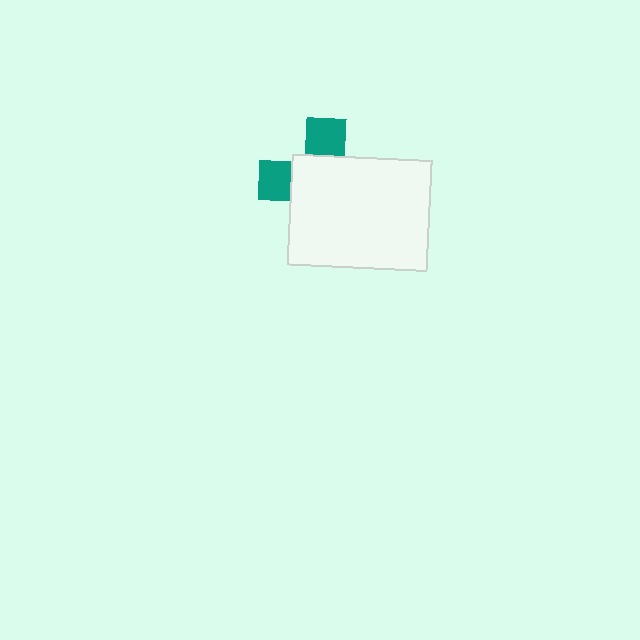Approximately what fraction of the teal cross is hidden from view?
Roughly 68% of the teal cross is hidden behind the white rectangle.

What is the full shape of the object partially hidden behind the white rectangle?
The partially hidden object is a teal cross.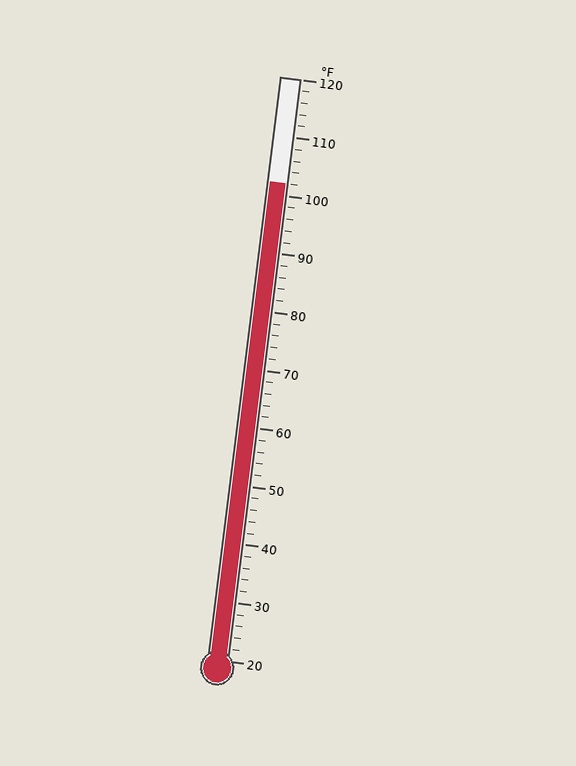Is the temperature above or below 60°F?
The temperature is above 60°F.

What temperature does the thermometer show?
The thermometer shows approximately 102°F.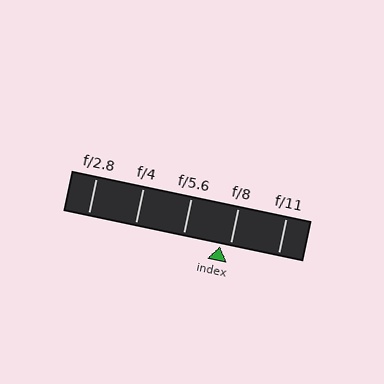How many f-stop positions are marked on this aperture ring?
There are 5 f-stop positions marked.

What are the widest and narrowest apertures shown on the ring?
The widest aperture shown is f/2.8 and the narrowest is f/11.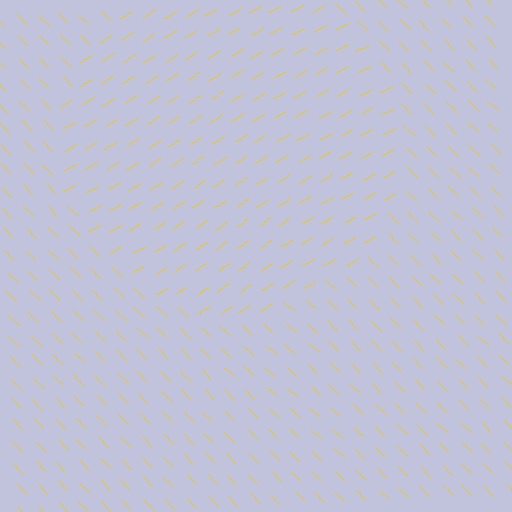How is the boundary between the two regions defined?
The boundary is defined purely by a change in line orientation (approximately 75 degrees difference). All lines are the same color and thickness.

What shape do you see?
I see a circle.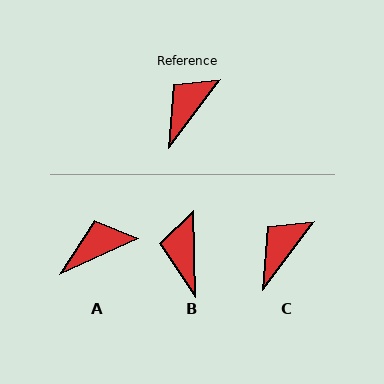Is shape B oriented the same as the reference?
No, it is off by about 38 degrees.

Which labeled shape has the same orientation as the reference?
C.